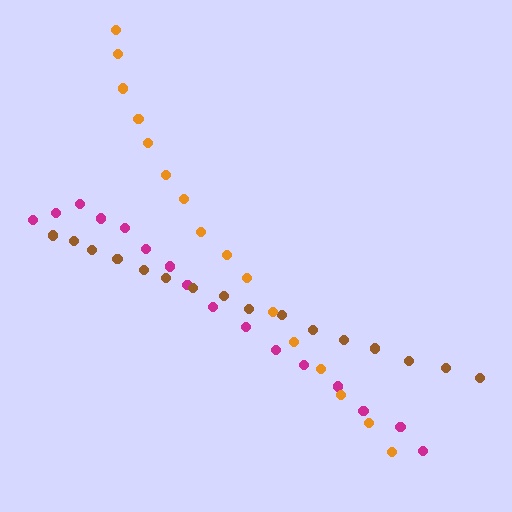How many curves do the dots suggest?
There are 3 distinct paths.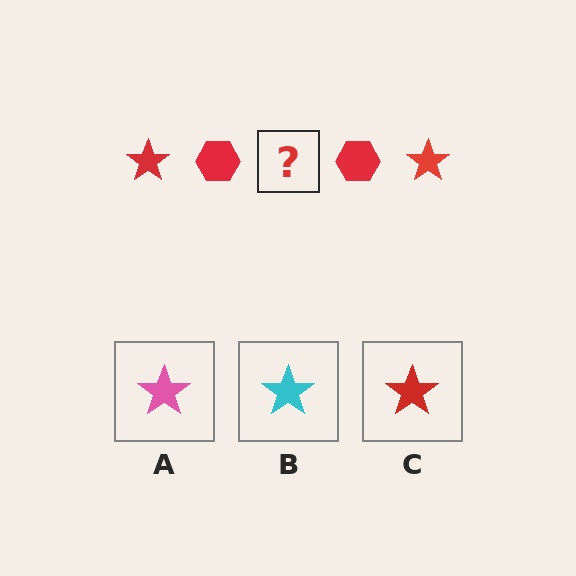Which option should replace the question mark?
Option C.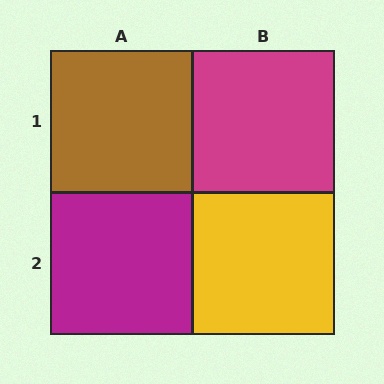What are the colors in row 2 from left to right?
Magenta, yellow.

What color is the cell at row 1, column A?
Brown.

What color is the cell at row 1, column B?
Magenta.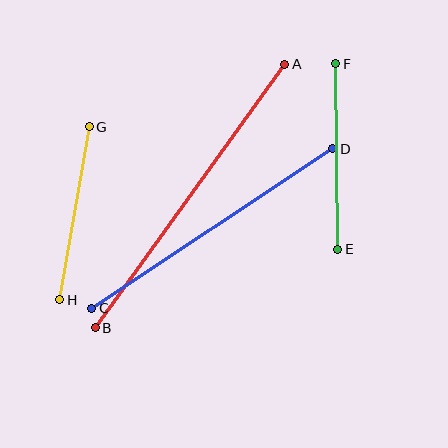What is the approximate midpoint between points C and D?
The midpoint is at approximately (212, 229) pixels.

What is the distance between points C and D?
The distance is approximately 289 pixels.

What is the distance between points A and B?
The distance is approximately 325 pixels.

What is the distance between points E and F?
The distance is approximately 185 pixels.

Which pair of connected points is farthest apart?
Points A and B are farthest apart.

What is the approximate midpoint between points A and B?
The midpoint is at approximately (190, 196) pixels.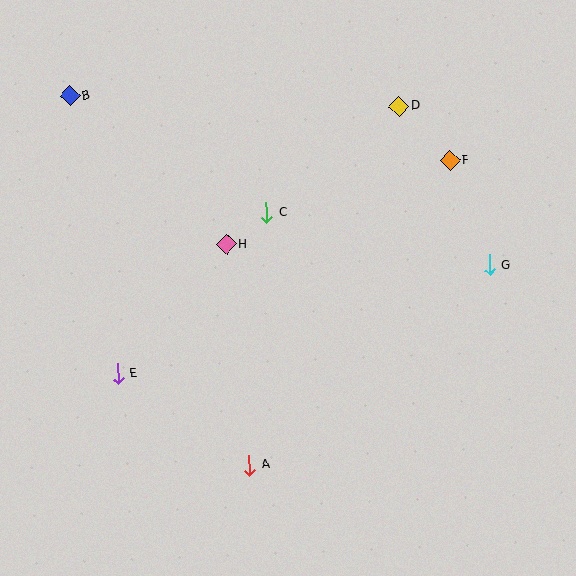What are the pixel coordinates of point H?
Point H is at (226, 244).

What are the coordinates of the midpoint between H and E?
The midpoint between H and E is at (172, 309).